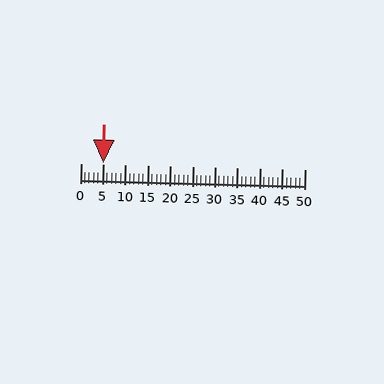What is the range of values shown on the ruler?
The ruler shows values from 0 to 50.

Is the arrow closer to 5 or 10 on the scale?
The arrow is closer to 5.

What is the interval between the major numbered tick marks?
The major tick marks are spaced 5 units apart.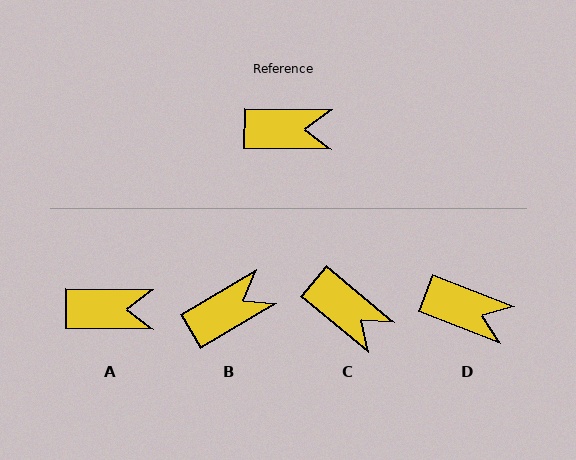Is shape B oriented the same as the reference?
No, it is off by about 32 degrees.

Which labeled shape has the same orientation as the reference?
A.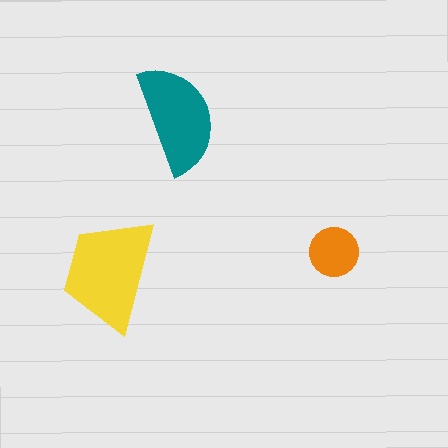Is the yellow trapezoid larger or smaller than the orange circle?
Larger.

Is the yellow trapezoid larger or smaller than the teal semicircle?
Larger.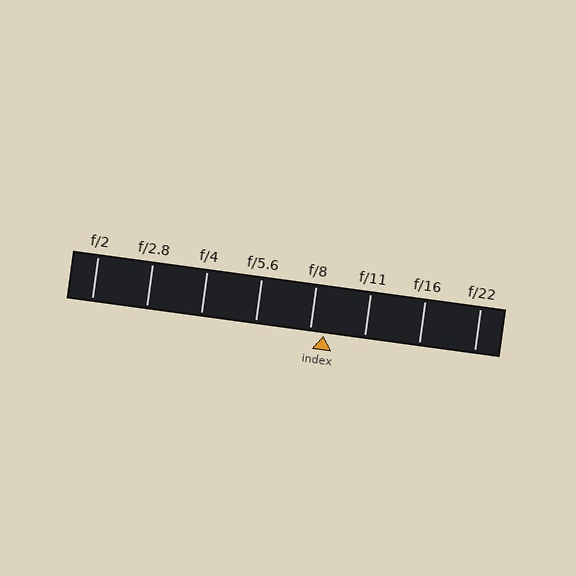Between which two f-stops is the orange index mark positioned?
The index mark is between f/8 and f/11.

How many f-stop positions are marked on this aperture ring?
There are 8 f-stop positions marked.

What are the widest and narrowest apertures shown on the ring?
The widest aperture shown is f/2 and the narrowest is f/22.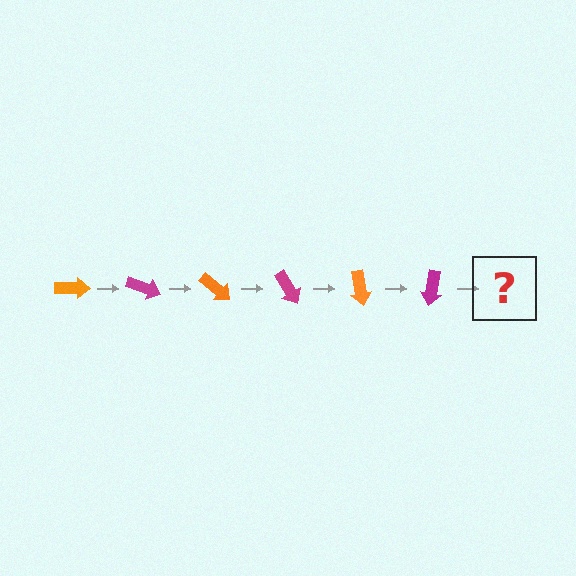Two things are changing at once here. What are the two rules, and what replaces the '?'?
The two rules are that it rotates 20 degrees each step and the color cycles through orange and magenta. The '?' should be an orange arrow, rotated 120 degrees from the start.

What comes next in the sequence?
The next element should be an orange arrow, rotated 120 degrees from the start.